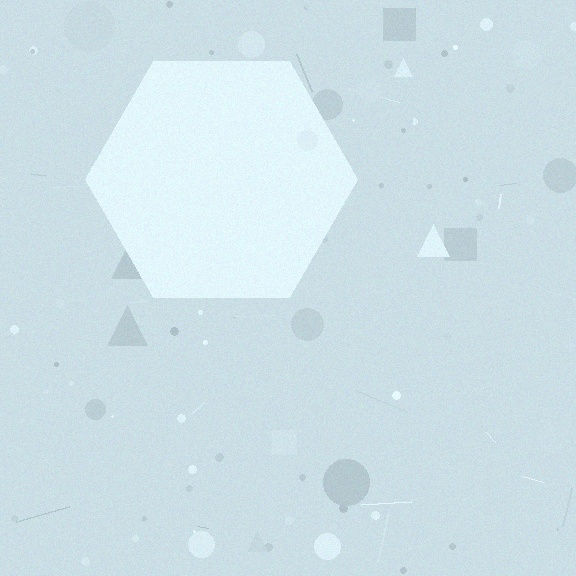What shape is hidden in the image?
A hexagon is hidden in the image.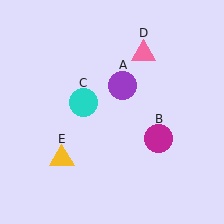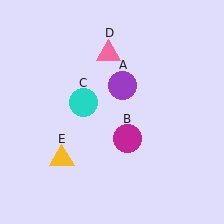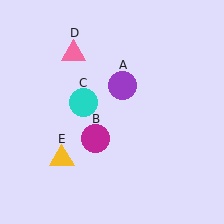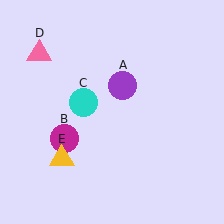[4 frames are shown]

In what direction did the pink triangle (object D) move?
The pink triangle (object D) moved left.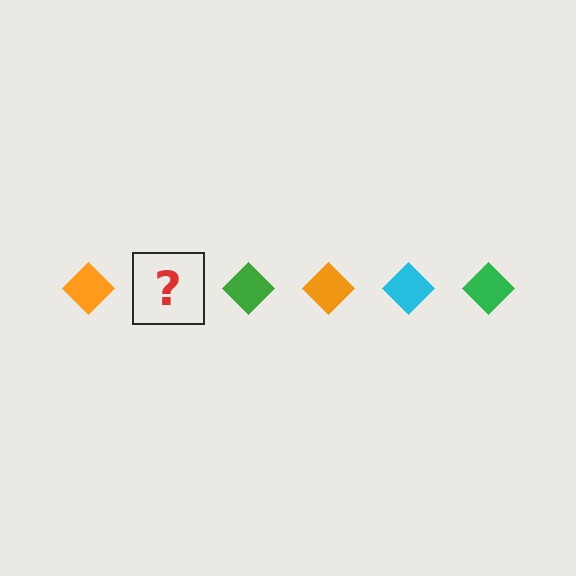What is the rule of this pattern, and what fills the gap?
The rule is that the pattern cycles through orange, cyan, green diamonds. The gap should be filled with a cyan diamond.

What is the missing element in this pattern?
The missing element is a cyan diamond.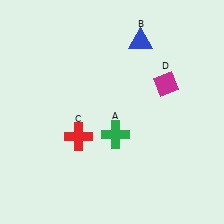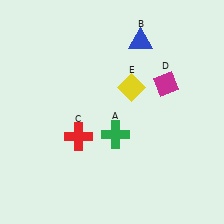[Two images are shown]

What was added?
A yellow diamond (E) was added in Image 2.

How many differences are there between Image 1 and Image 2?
There is 1 difference between the two images.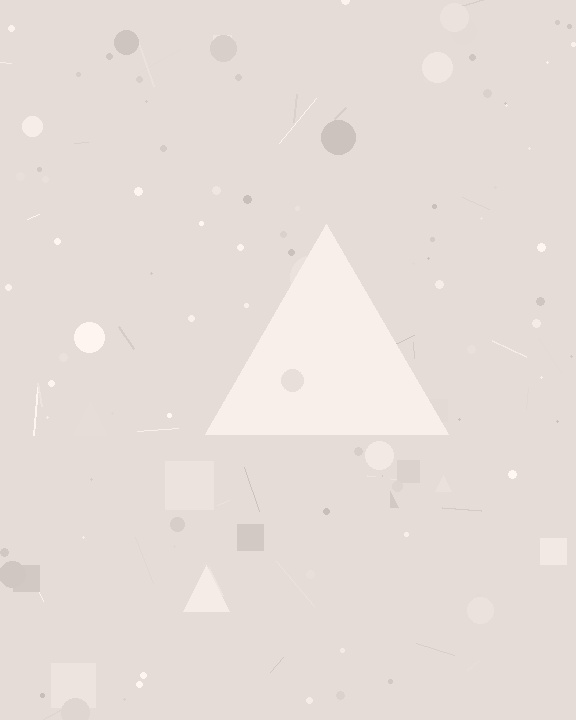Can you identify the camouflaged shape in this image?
The camouflaged shape is a triangle.